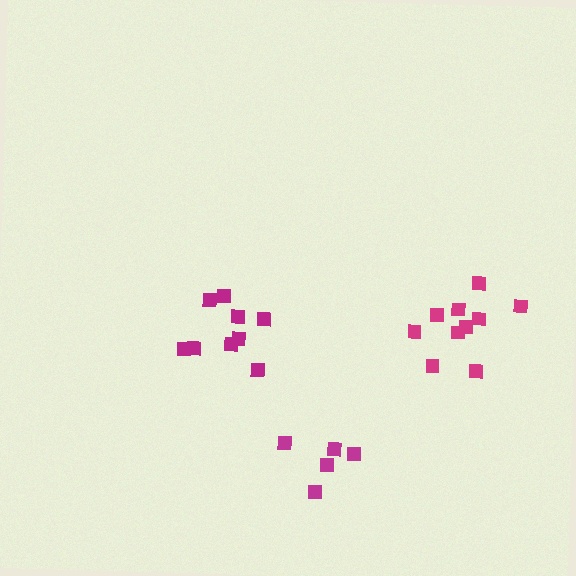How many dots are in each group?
Group 1: 5 dots, Group 2: 9 dots, Group 3: 10 dots (24 total).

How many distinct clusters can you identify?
There are 3 distinct clusters.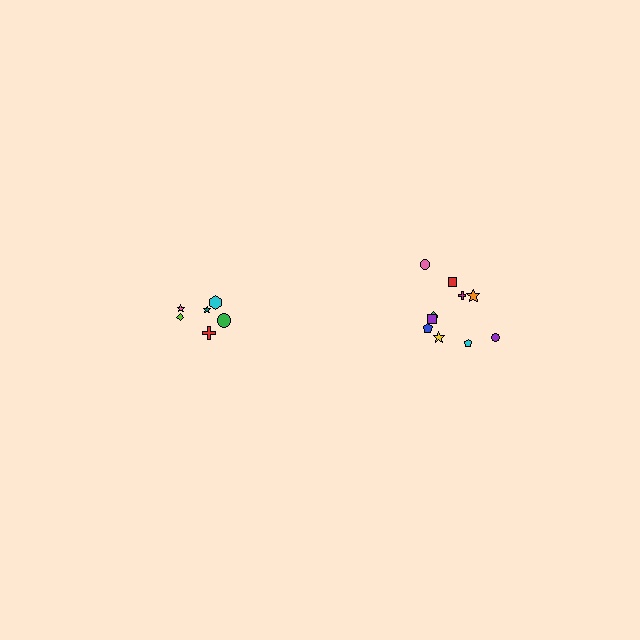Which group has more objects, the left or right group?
The right group.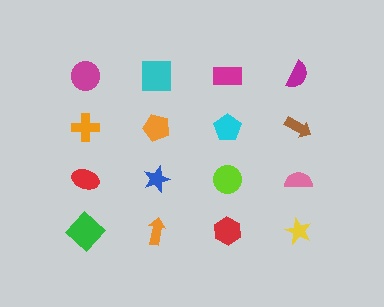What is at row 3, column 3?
A lime circle.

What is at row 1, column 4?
A magenta semicircle.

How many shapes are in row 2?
4 shapes.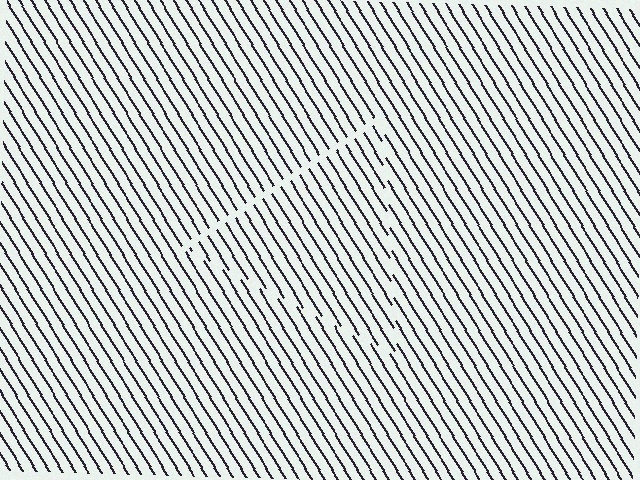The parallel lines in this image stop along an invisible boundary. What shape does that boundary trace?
An illusory triangle. The interior of the shape contains the same grating, shifted by half a period — the contour is defined by the phase discontinuity where line-ends from the inner and outer gratings abut.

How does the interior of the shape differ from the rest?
The interior of the shape contains the same grating, shifted by half a period — the contour is defined by the phase discontinuity where line-ends from the inner and outer gratings abut.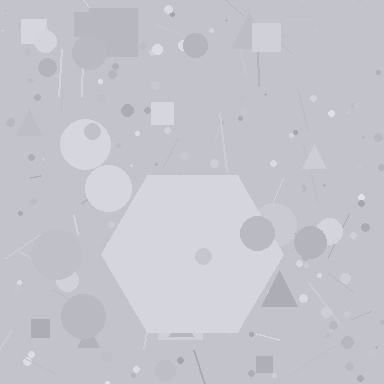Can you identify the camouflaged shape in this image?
The camouflaged shape is a hexagon.